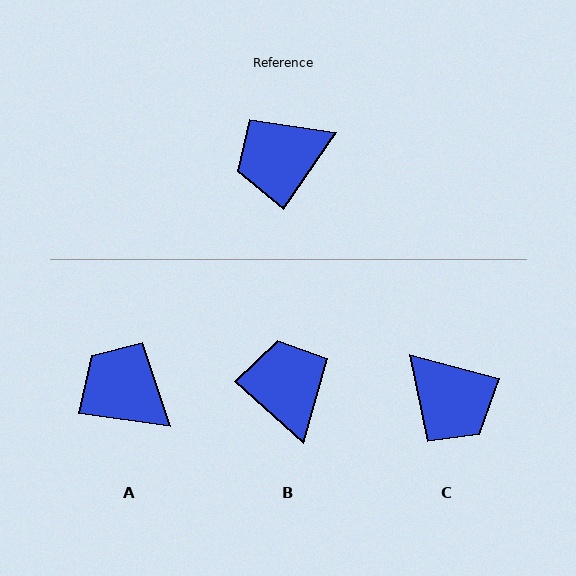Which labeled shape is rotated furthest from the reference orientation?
C, about 110 degrees away.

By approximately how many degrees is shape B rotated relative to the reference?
Approximately 97 degrees clockwise.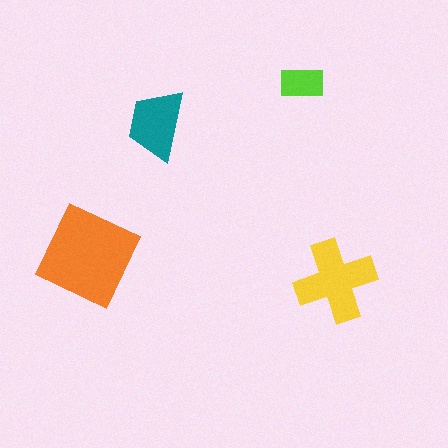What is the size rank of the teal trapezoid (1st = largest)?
3rd.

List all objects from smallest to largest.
The lime rectangle, the teal trapezoid, the yellow cross, the orange square.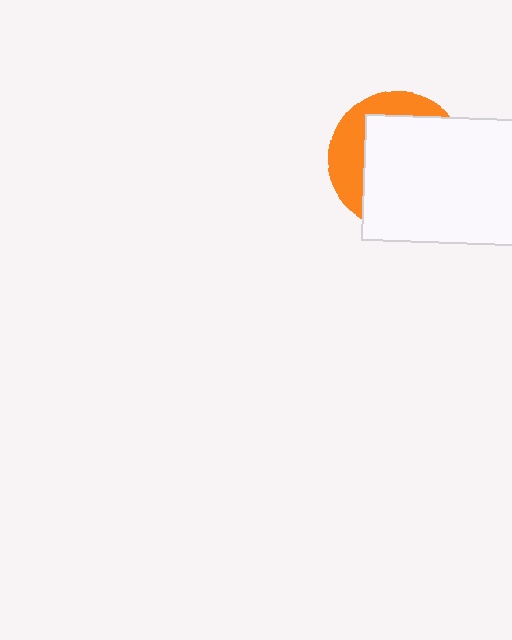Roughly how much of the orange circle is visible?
A small part of it is visible (roughly 31%).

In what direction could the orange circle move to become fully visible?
The orange circle could move toward the upper-left. That would shift it out from behind the white rectangle entirely.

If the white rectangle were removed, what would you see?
You would see the complete orange circle.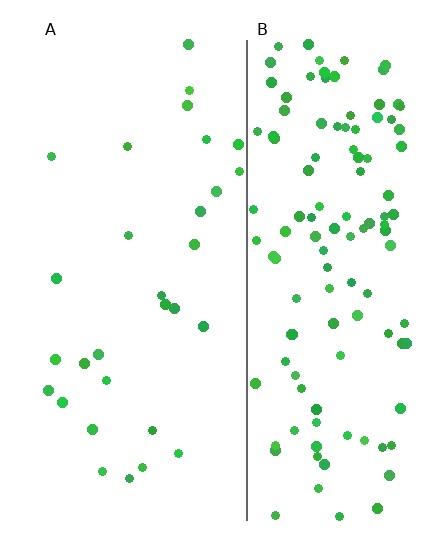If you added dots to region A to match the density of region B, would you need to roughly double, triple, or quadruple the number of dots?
Approximately quadruple.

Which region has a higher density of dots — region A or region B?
B (the right).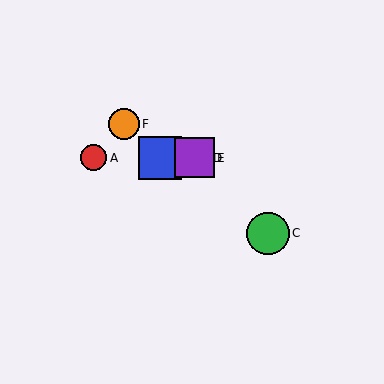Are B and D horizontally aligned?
Yes, both are at y≈158.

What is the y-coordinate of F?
Object F is at y≈124.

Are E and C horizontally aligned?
No, E is at y≈158 and C is at y≈233.